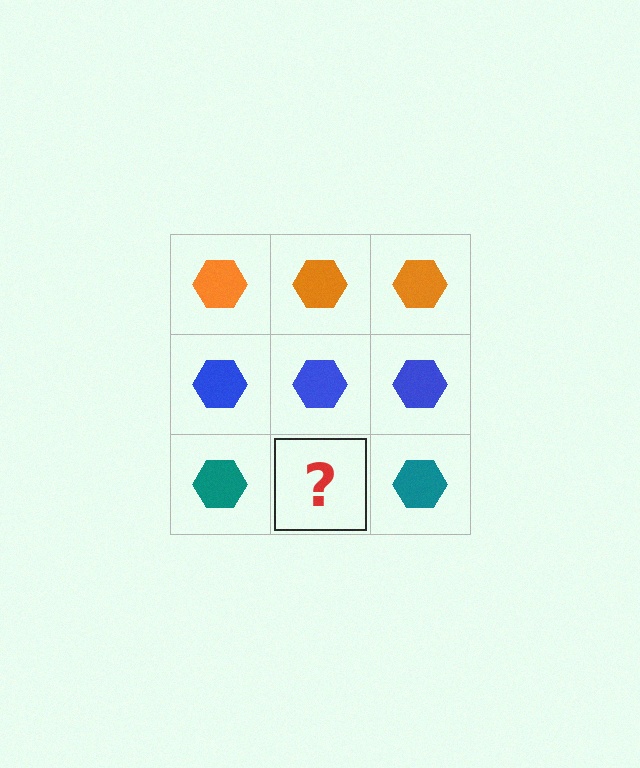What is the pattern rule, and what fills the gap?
The rule is that each row has a consistent color. The gap should be filled with a teal hexagon.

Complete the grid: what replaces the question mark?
The question mark should be replaced with a teal hexagon.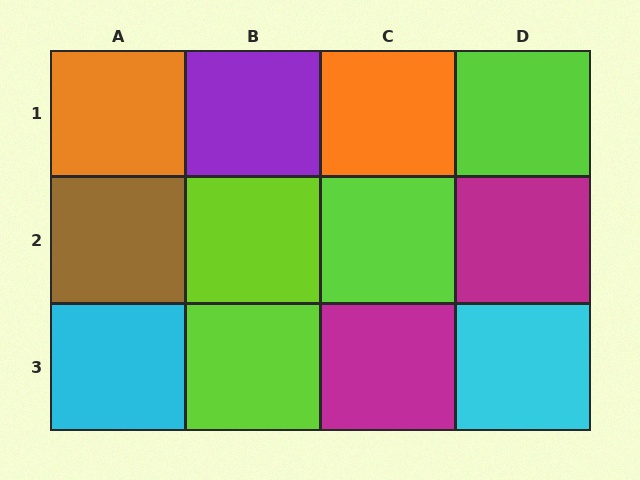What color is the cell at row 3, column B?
Lime.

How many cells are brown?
1 cell is brown.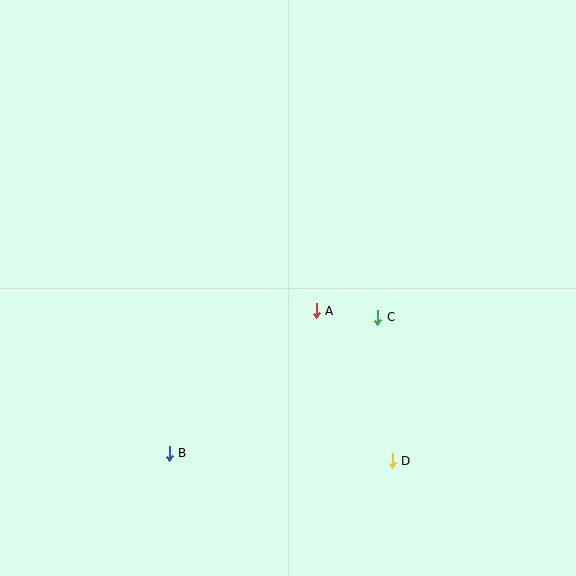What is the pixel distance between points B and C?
The distance between B and C is 249 pixels.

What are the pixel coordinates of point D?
Point D is at (392, 461).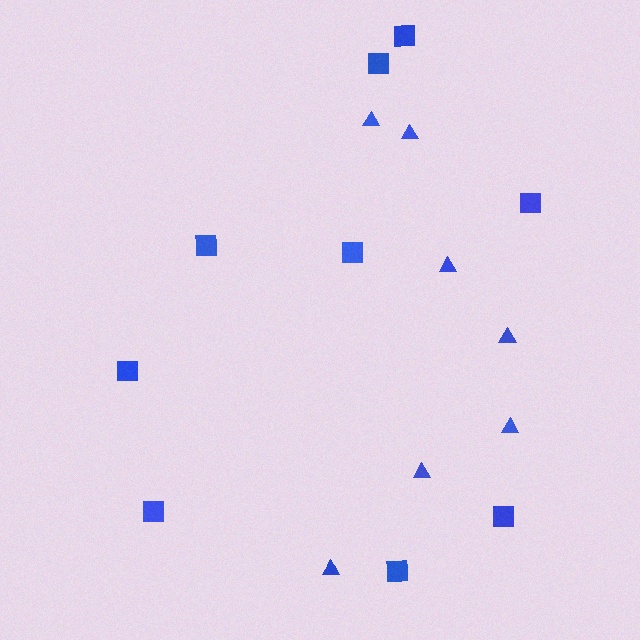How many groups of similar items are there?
There are 2 groups: one group of squares (9) and one group of triangles (7).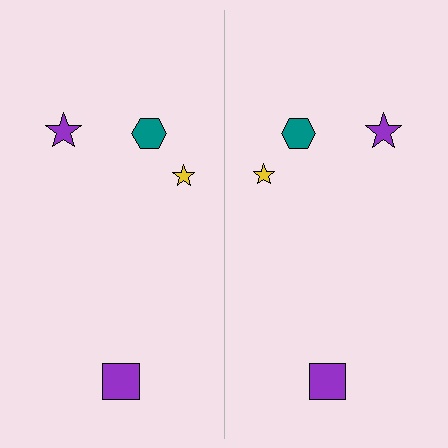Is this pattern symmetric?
Yes, this pattern has bilateral (reflection) symmetry.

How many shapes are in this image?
There are 8 shapes in this image.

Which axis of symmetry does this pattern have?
The pattern has a vertical axis of symmetry running through the center of the image.